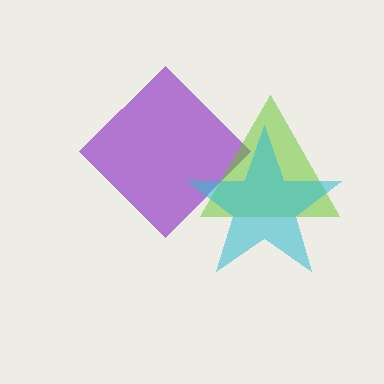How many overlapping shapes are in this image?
There are 3 overlapping shapes in the image.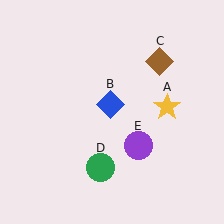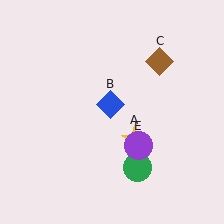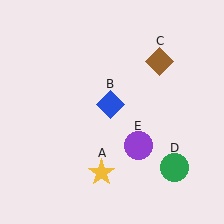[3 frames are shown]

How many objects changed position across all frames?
2 objects changed position: yellow star (object A), green circle (object D).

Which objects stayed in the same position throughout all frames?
Blue diamond (object B) and brown diamond (object C) and purple circle (object E) remained stationary.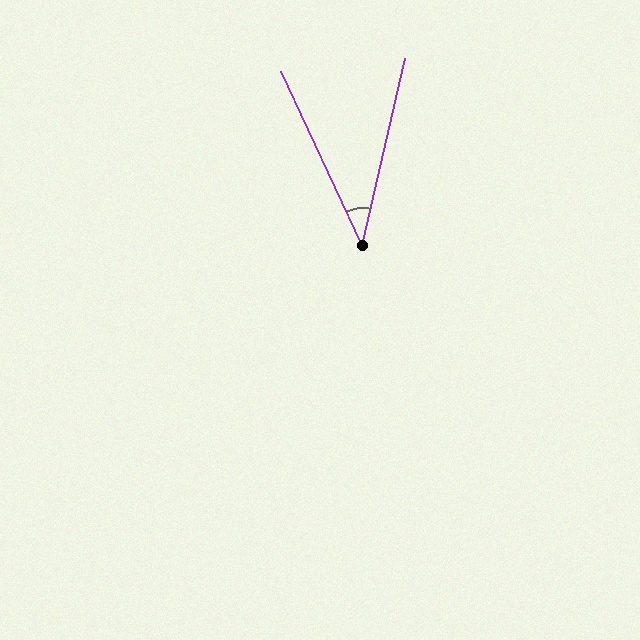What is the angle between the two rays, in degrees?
Approximately 38 degrees.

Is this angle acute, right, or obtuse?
It is acute.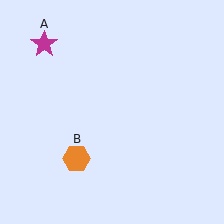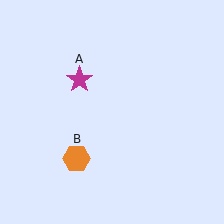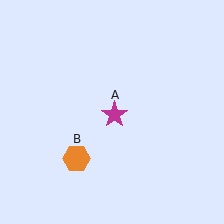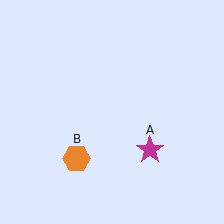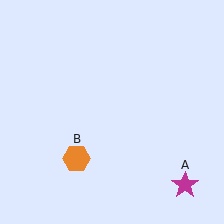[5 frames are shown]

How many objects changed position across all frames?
1 object changed position: magenta star (object A).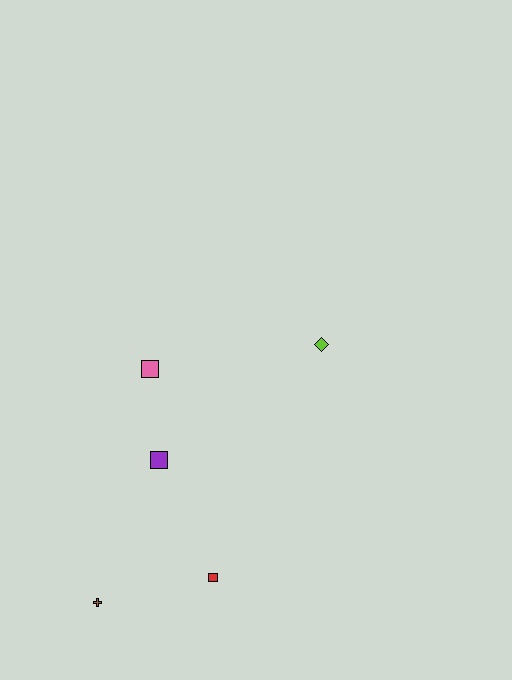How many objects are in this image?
There are 5 objects.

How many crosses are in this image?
There is 1 cross.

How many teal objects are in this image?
There are no teal objects.